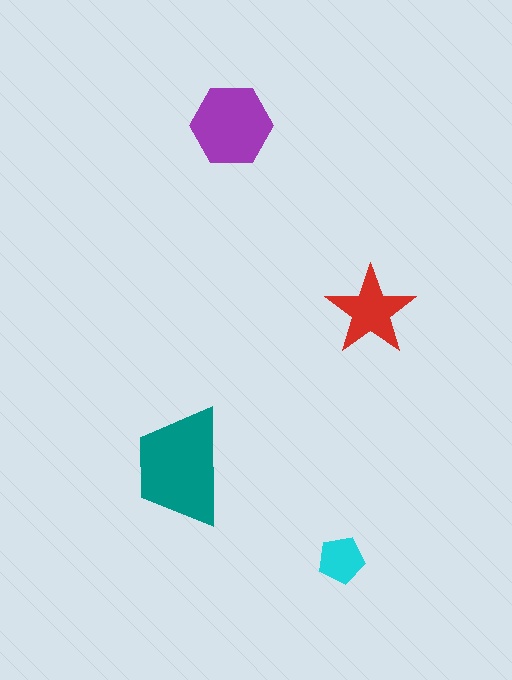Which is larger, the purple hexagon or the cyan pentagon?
The purple hexagon.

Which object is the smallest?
The cyan pentagon.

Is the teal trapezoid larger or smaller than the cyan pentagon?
Larger.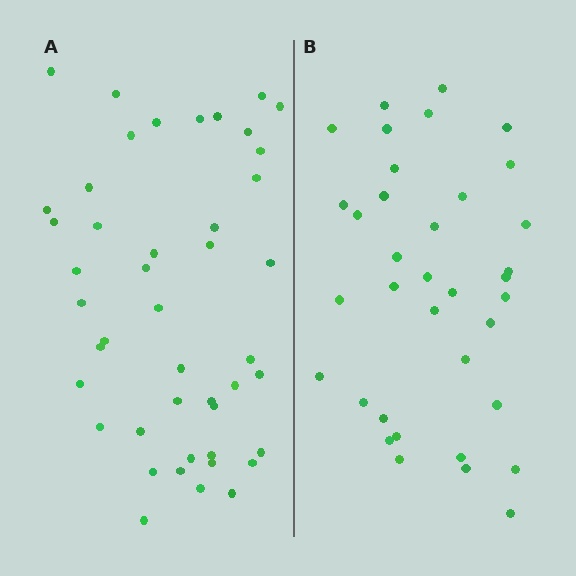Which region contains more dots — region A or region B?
Region A (the left region) has more dots.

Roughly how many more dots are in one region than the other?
Region A has roughly 8 or so more dots than region B.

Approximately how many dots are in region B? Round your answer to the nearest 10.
About 40 dots. (The exact count is 36, which rounds to 40.)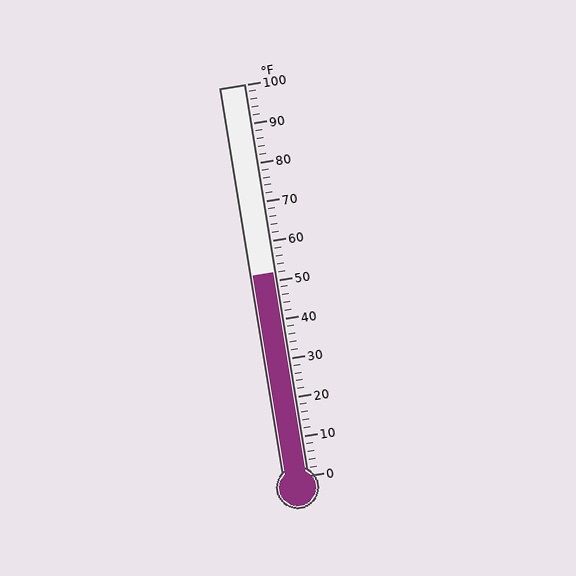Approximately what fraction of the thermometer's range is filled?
The thermometer is filled to approximately 50% of its range.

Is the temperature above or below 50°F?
The temperature is above 50°F.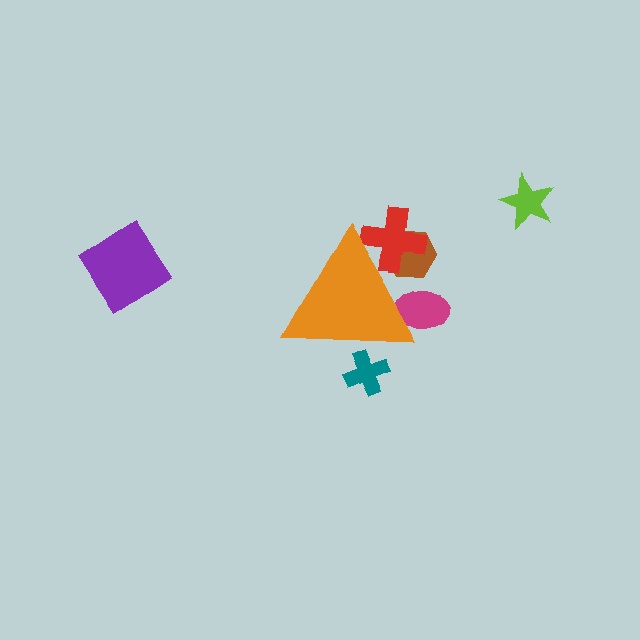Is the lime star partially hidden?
No, the lime star is fully visible.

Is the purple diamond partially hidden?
No, the purple diamond is fully visible.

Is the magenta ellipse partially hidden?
Yes, the magenta ellipse is partially hidden behind the orange triangle.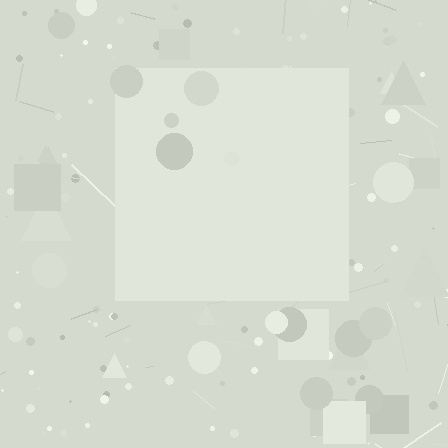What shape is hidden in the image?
A square is hidden in the image.